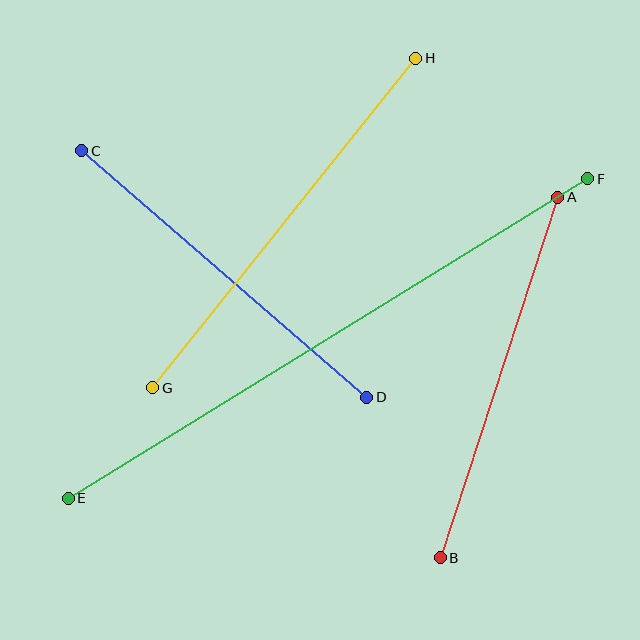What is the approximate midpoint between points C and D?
The midpoint is at approximately (224, 274) pixels.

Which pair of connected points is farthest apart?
Points E and F are farthest apart.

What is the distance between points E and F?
The distance is approximately 610 pixels.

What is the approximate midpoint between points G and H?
The midpoint is at approximately (284, 223) pixels.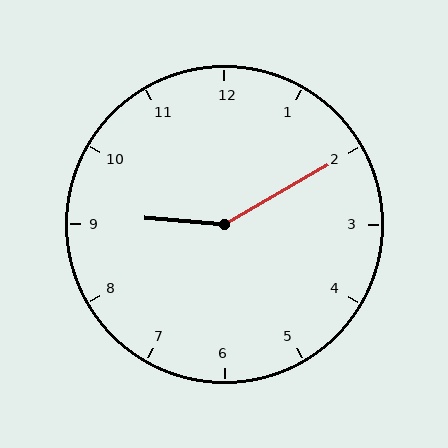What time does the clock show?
9:10.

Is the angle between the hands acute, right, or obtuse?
It is obtuse.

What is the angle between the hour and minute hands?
Approximately 145 degrees.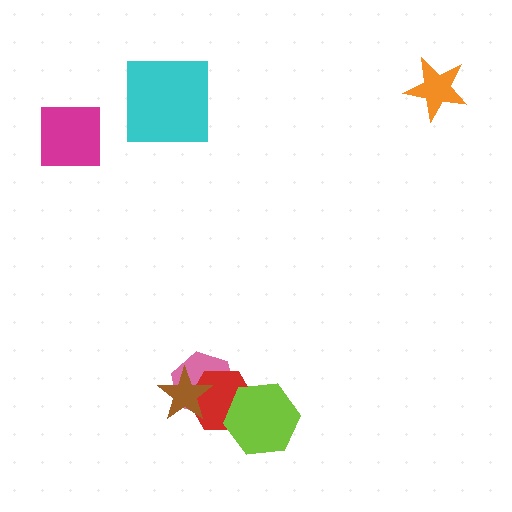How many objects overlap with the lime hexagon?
1 object overlaps with the lime hexagon.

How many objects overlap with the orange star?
0 objects overlap with the orange star.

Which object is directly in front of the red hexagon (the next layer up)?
The brown star is directly in front of the red hexagon.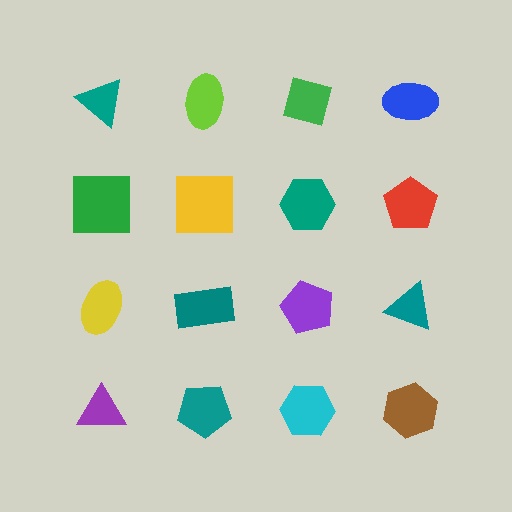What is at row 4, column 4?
A brown hexagon.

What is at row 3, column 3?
A purple pentagon.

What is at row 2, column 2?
A yellow square.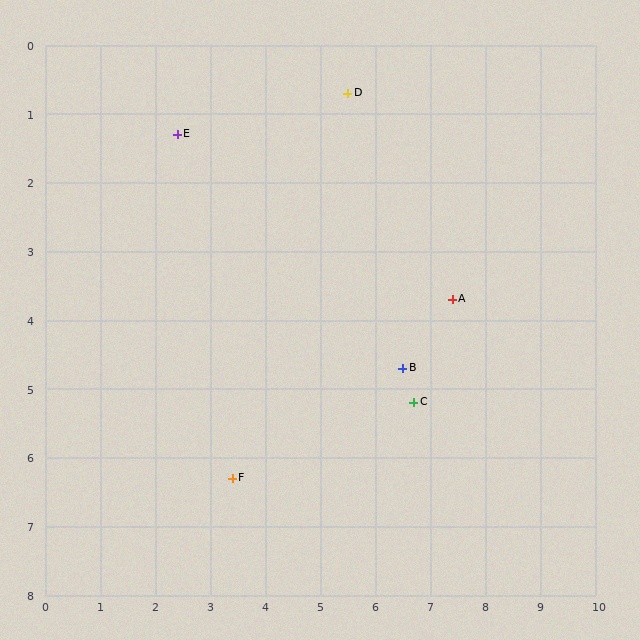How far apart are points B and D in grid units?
Points B and D are about 4.1 grid units apart.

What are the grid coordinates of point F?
Point F is at approximately (3.4, 6.3).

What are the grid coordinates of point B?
Point B is at approximately (6.5, 4.7).